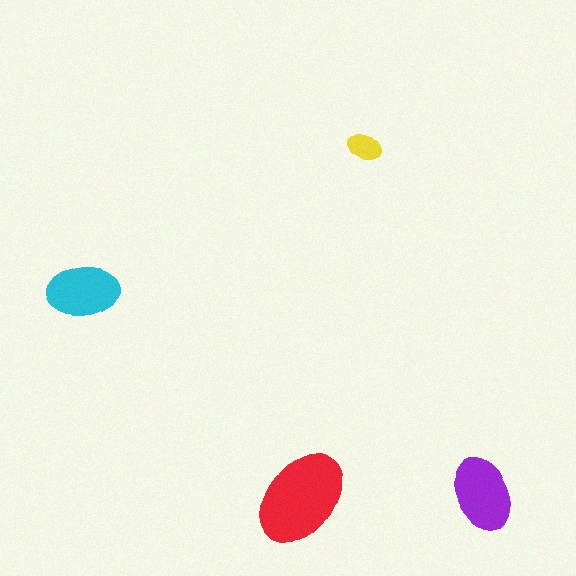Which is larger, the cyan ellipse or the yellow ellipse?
The cyan one.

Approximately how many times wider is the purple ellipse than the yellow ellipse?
About 2 times wider.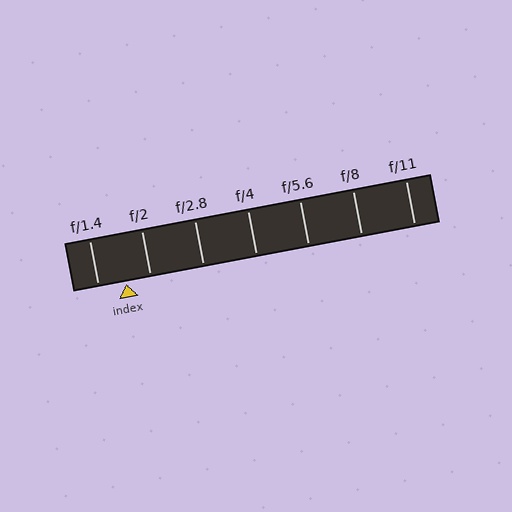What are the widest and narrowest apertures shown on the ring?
The widest aperture shown is f/1.4 and the narrowest is f/11.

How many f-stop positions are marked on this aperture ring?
There are 7 f-stop positions marked.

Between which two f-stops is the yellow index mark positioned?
The index mark is between f/1.4 and f/2.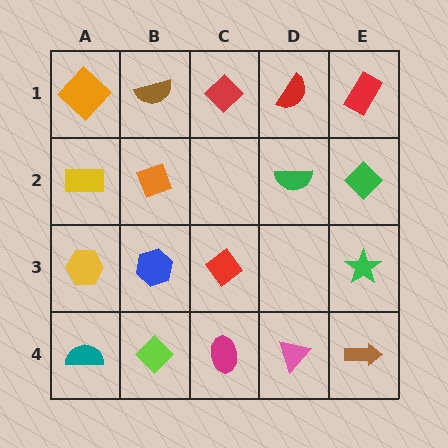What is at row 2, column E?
A green diamond.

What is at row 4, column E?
A brown arrow.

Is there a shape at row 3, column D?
No, that cell is empty.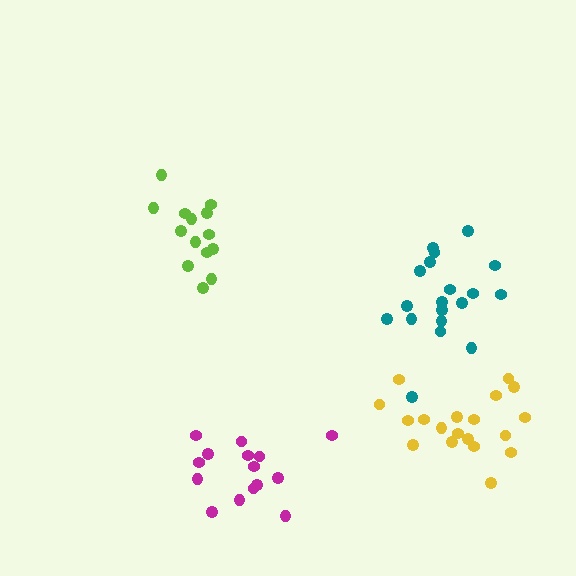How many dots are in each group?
Group 1: 19 dots, Group 2: 14 dots, Group 3: 19 dots, Group 4: 15 dots (67 total).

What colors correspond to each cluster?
The clusters are colored: teal, lime, yellow, magenta.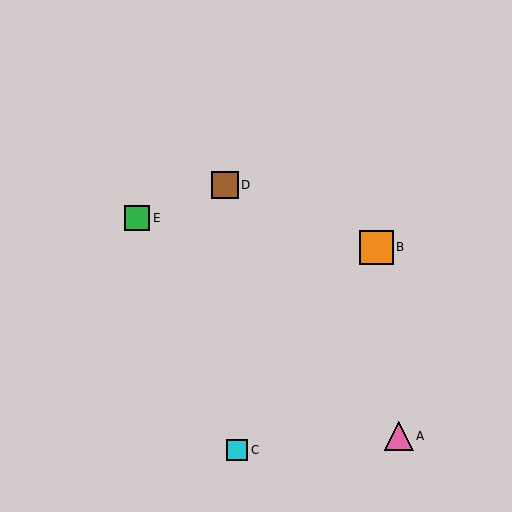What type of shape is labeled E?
Shape E is a green square.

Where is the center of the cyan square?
The center of the cyan square is at (237, 450).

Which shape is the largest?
The orange square (labeled B) is the largest.